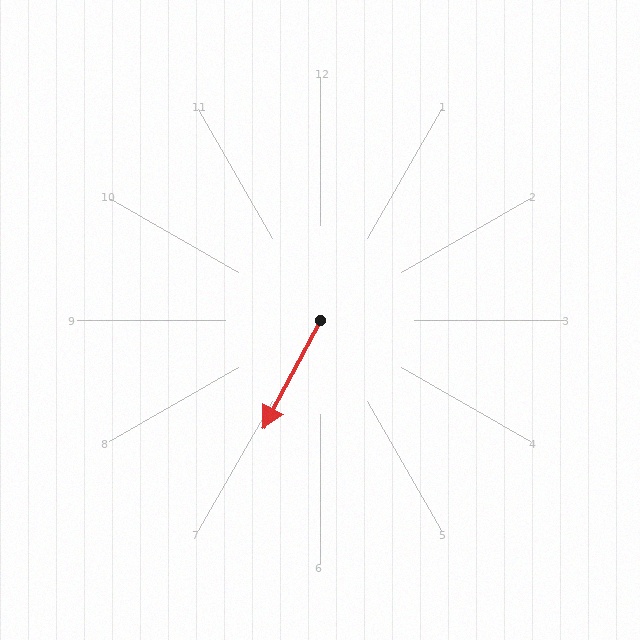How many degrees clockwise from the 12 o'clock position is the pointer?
Approximately 208 degrees.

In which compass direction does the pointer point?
Southwest.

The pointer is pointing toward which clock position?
Roughly 7 o'clock.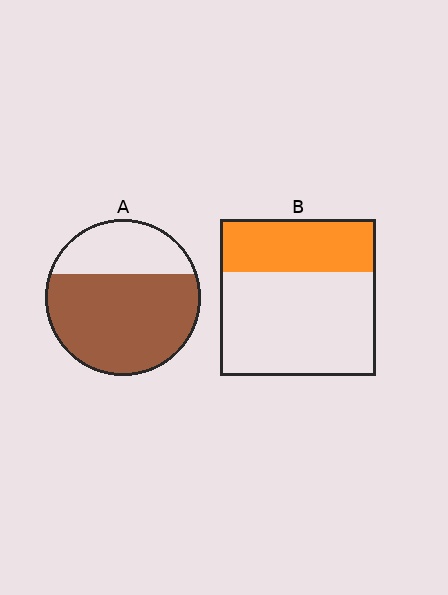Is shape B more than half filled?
No.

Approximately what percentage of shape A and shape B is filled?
A is approximately 70% and B is approximately 35%.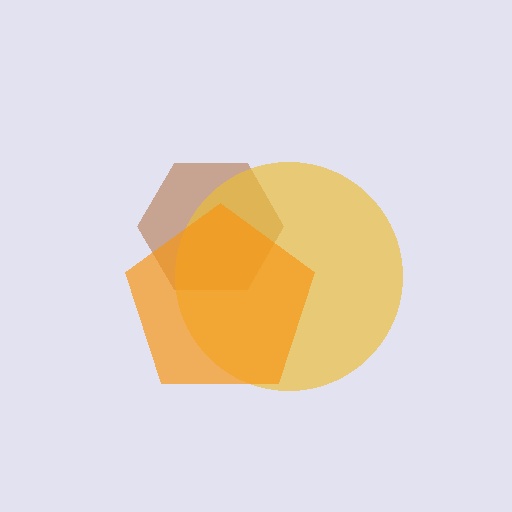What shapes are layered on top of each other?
The layered shapes are: a brown hexagon, a yellow circle, an orange pentagon.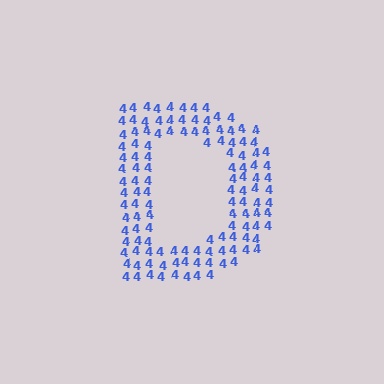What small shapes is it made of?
It is made of small digit 4's.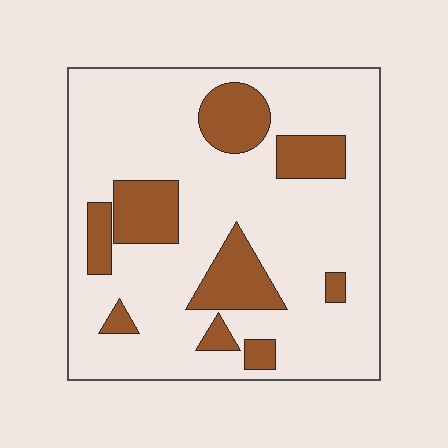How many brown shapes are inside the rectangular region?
9.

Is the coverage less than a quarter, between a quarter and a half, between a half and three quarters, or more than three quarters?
Less than a quarter.